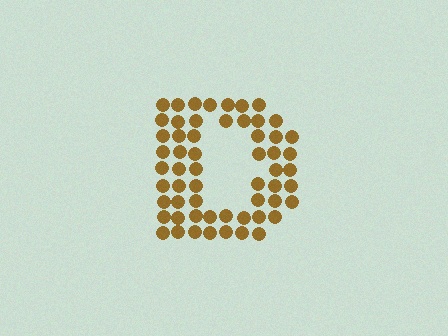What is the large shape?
The large shape is the letter D.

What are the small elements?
The small elements are circles.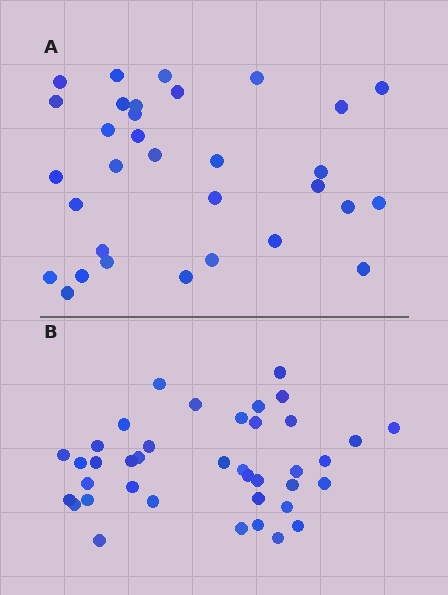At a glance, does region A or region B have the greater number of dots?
Region B (the bottom region) has more dots.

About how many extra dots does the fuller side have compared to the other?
Region B has roughly 8 or so more dots than region A.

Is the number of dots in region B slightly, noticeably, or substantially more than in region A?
Region B has only slightly more — the two regions are fairly close. The ratio is roughly 1.2 to 1.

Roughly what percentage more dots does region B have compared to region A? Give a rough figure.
About 20% more.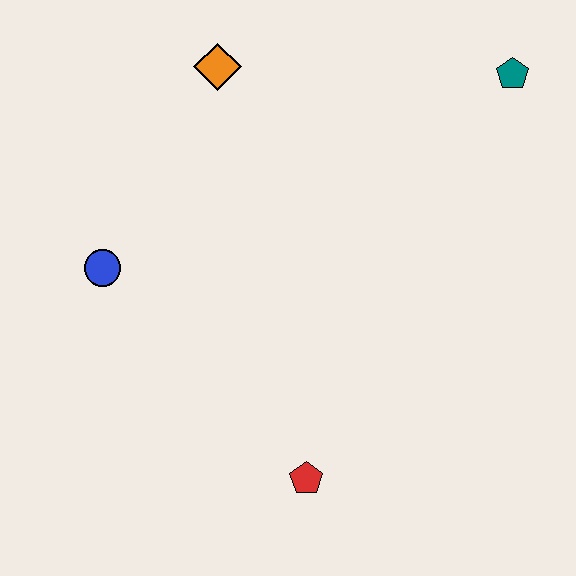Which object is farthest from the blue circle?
The teal pentagon is farthest from the blue circle.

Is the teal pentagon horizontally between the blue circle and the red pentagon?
No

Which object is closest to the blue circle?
The orange diamond is closest to the blue circle.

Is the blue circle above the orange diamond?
No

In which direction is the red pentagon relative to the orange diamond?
The red pentagon is below the orange diamond.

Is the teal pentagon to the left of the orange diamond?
No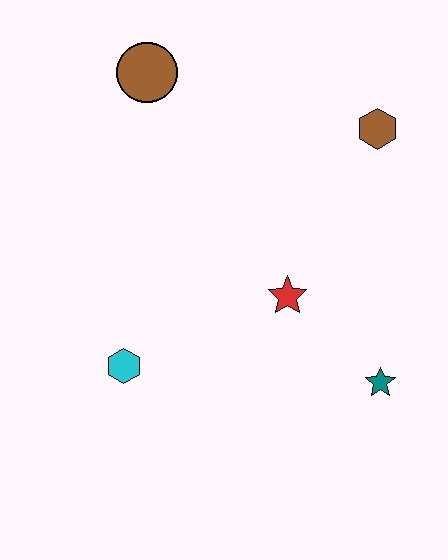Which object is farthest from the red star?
The brown circle is farthest from the red star.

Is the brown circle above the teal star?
Yes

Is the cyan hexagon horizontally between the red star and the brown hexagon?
No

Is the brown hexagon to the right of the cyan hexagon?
Yes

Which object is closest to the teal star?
The red star is closest to the teal star.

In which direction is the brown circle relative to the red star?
The brown circle is above the red star.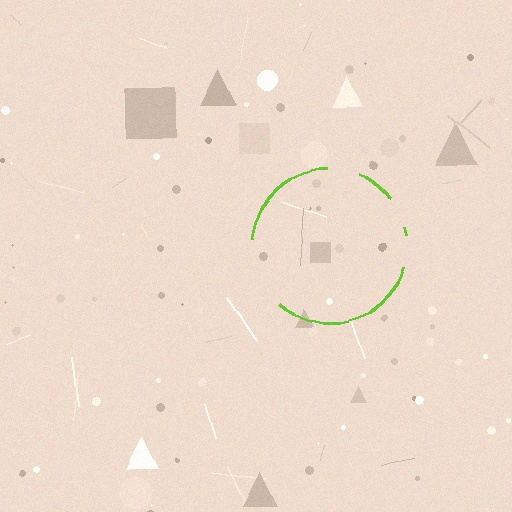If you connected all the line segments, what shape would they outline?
They would outline a circle.